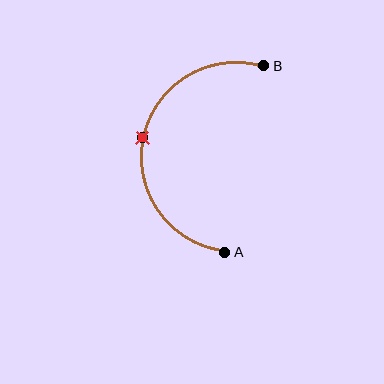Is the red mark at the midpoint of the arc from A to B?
Yes. The red mark lies on the arc at equal arc-length from both A and B — it is the arc midpoint.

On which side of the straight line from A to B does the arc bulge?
The arc bulges to the left of the straight line connecting A and B.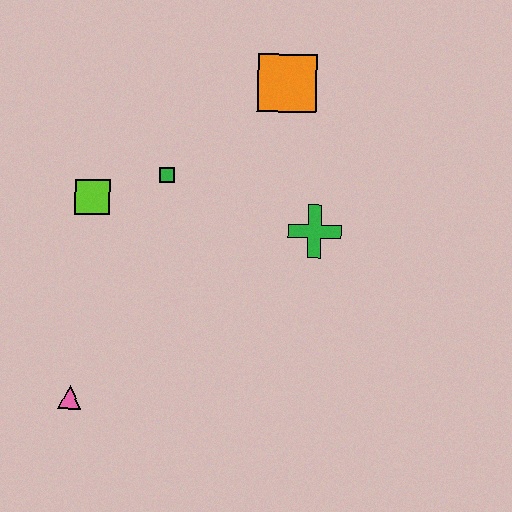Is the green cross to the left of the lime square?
No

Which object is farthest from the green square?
The pink triangle is farthest from the green square.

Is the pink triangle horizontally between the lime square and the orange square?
No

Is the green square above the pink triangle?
Yes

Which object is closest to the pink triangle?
The lime square is closest to the pink triangle.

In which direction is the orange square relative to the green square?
The orange square is to the right of the green square.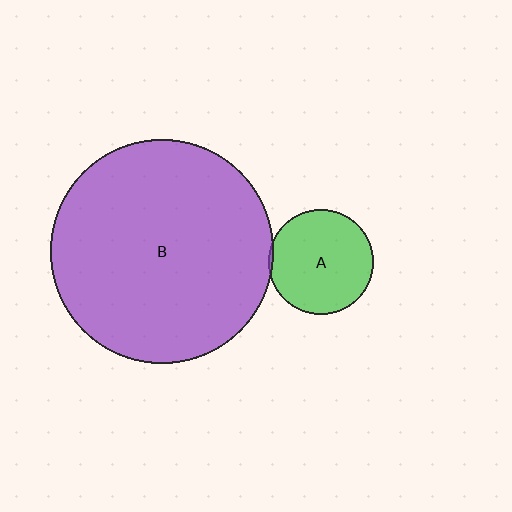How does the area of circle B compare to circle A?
Approximately 4.5 times.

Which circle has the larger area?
Circle B (purple).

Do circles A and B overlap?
Yes.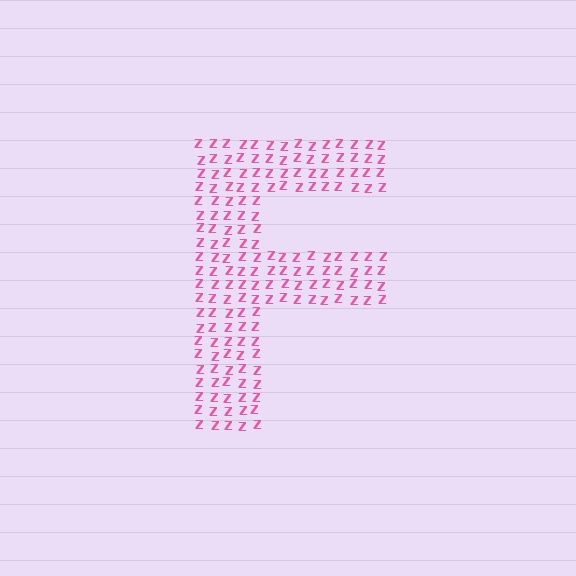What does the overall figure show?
The overall figure shows the letter F.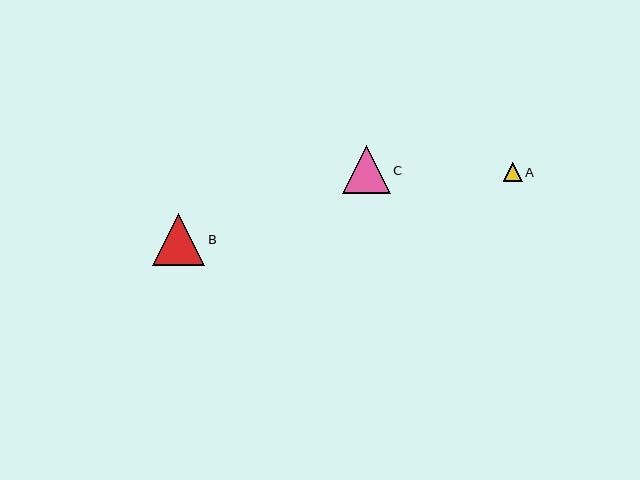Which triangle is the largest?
Triangle B is the largest with a size of approximately 52 pixels.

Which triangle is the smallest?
Triangle A is the smallest with a size of approximately 19 pixels.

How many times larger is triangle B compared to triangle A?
Triangle B is approximately 2.8 times the size of triangle A.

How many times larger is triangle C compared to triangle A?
Triangle C is approximately 2.5 times the size of triangle A.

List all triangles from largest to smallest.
From largest to smallest: B, C, A.